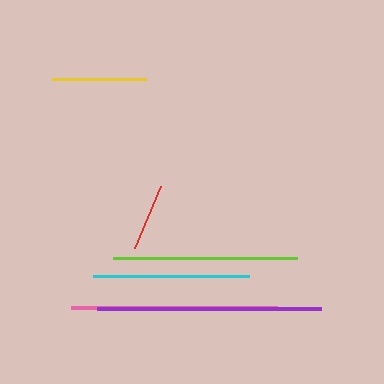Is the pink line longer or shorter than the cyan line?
The pink line is longer than the cyan line.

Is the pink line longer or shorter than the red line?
The pink line is longer than the red line.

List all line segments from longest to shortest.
From longest to shortest: purple, pink, lime, cyan, yellow, red.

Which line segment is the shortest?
The red line is the shortest at approximately 67 pixels.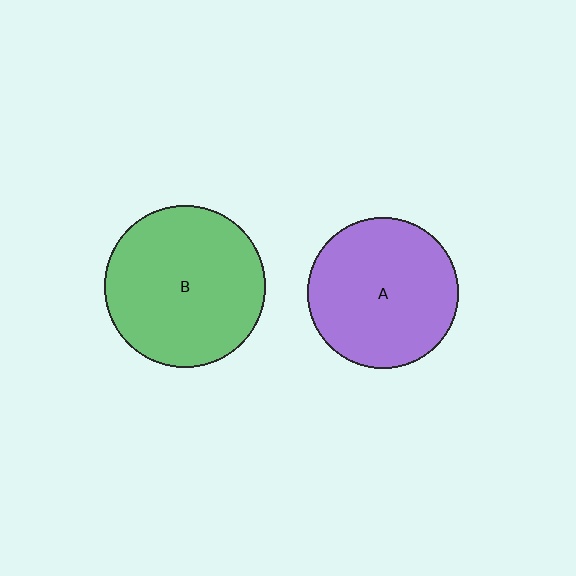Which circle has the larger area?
Circle B (green).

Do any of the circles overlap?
No, none of the circles overlap.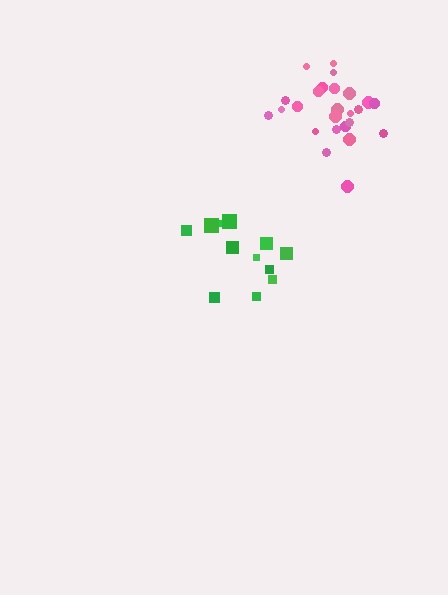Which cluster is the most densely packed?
Pink.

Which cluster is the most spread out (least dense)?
Green.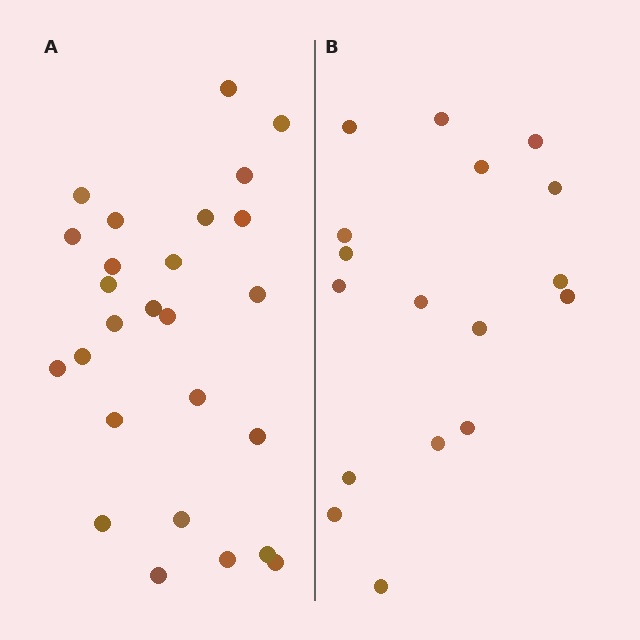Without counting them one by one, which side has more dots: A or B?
Region A (the left region) has more dots.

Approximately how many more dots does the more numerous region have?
Region A has roughly 8 or so more dots than region B.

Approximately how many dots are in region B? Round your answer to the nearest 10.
About 20 dots. (The exact count is 17, which rounds to 20.)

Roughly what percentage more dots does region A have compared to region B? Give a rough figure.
About 55% more.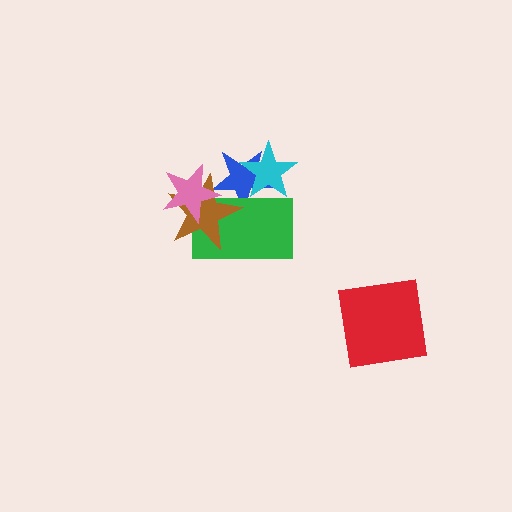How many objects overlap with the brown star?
3 objects overlap with the brown star.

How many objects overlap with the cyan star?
2 objects overlap with the cyan star.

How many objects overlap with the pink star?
3 objects overlap with the pink star.